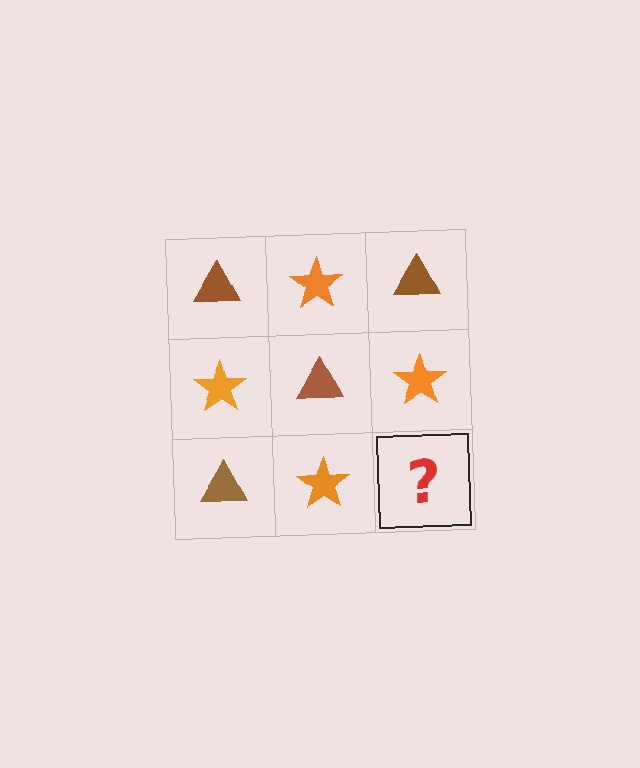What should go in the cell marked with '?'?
The missing cell should contain a brown triangle.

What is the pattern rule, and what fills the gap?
The rule is that it alternates brown triangle and orange star in a checkerboard pattern. The gap should be filled with a brown triangle.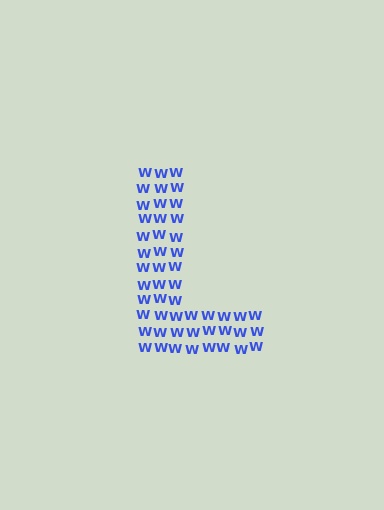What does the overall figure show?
The overall figure shows the letter L.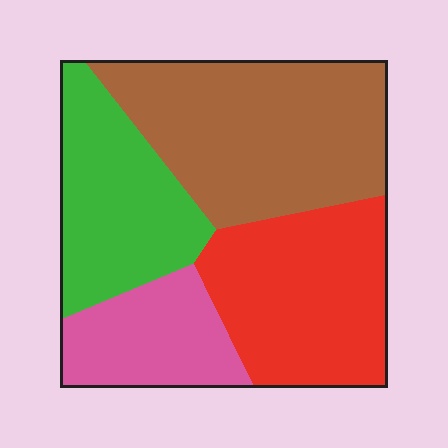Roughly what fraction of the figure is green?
Green takes up between a sixth and a third of the figure.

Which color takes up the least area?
Pink, at roughly 15%.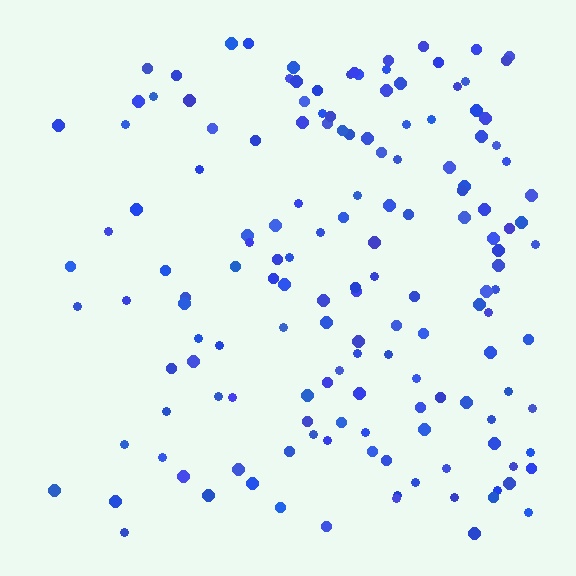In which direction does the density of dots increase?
From left to right, with the right side densest.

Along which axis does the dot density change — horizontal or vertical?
Horizontal.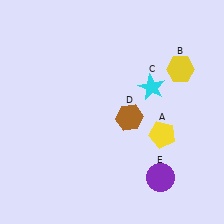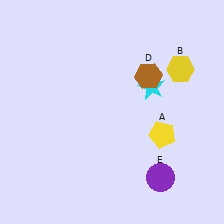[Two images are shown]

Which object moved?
The brown hexagon (D) moved up.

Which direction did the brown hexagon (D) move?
The brown hexagon (D) moved up.